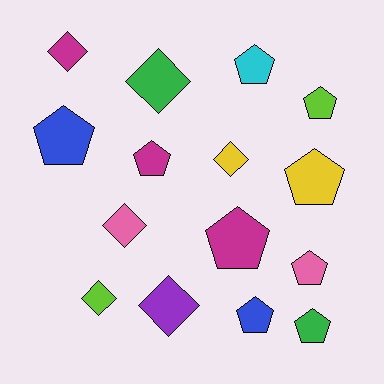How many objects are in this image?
There are 15 objects.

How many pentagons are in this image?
There are 9 pentagons.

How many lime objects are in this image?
There are 2 lime objects.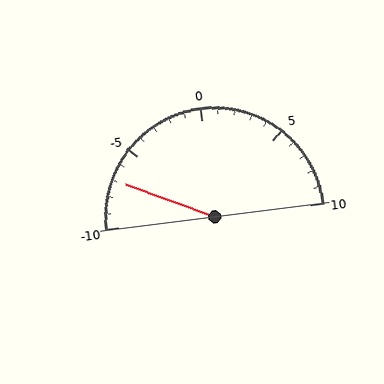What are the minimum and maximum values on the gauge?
The gauge ranges from -10 to 10.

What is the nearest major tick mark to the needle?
The nearest major tick mark is -5.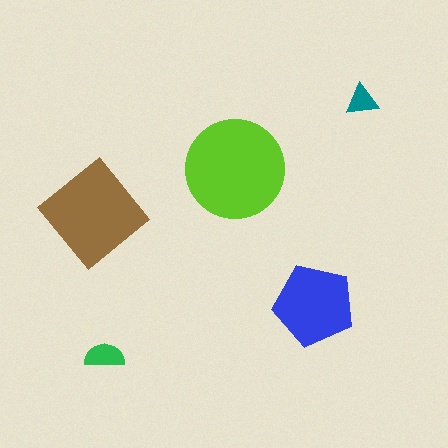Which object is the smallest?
The teal triangle.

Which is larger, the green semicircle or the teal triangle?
The green semicircle.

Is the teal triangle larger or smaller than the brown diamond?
Smaller.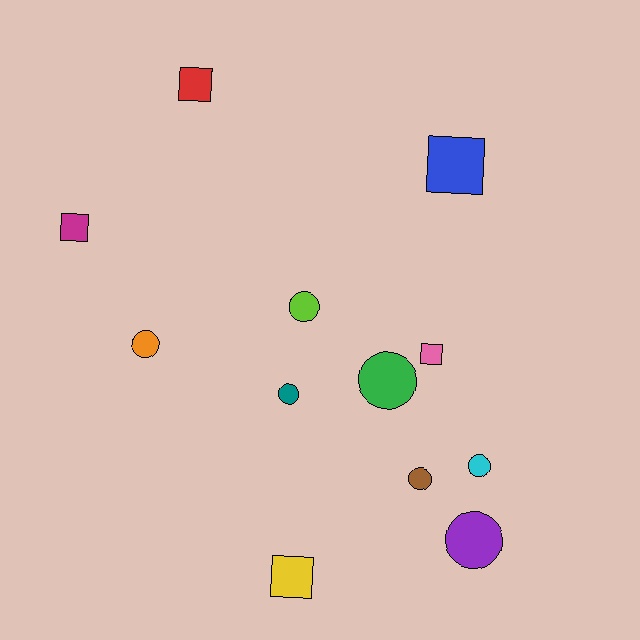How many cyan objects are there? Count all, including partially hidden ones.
There is 1 cyan object.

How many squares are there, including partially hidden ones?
There are 5 squares.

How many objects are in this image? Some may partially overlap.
There are 12 objects.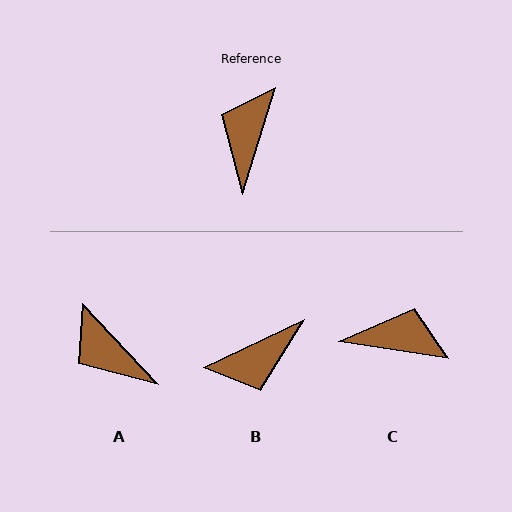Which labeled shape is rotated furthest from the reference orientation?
B, about 132 degrees away.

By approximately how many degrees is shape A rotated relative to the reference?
Approximately 60 degrees counter-clockwise.